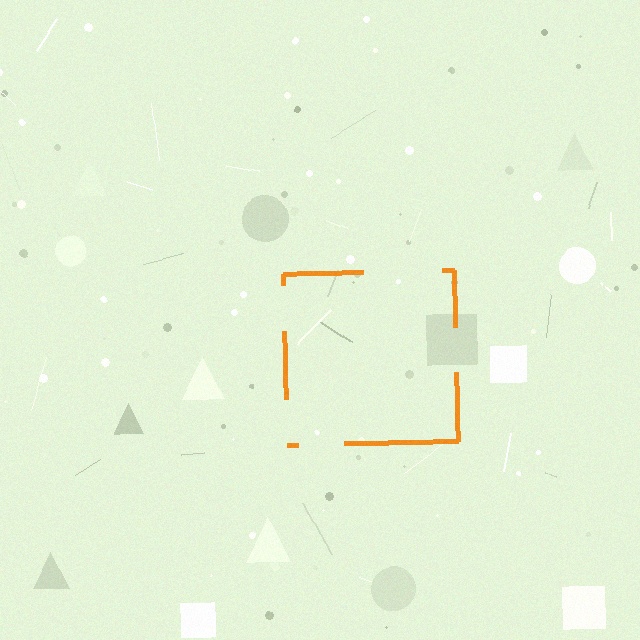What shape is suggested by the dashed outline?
The dashed outline suggests a square.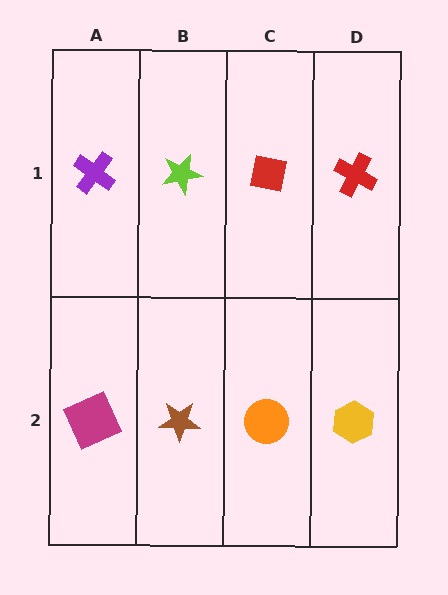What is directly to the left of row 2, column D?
An orange circle.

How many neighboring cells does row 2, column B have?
3.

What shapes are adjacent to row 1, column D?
A yellow hexagon (row 2, column D), a red square (row 1, column C).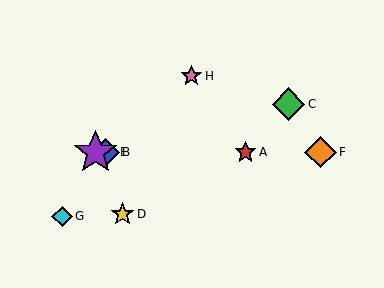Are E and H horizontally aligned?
No, E is at y≈152 and H is at y≈76.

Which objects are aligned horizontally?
Objects A, B, E, F are aligned horizontally.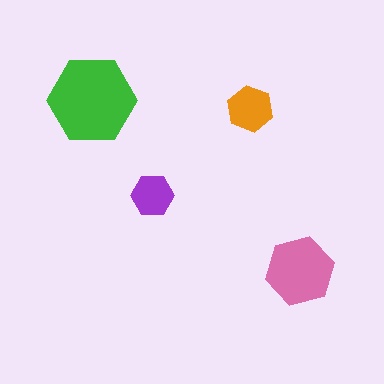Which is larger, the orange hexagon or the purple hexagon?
The orange one.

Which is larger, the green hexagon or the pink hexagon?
The green one.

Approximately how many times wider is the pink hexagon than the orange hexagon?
About 1.5 times wider.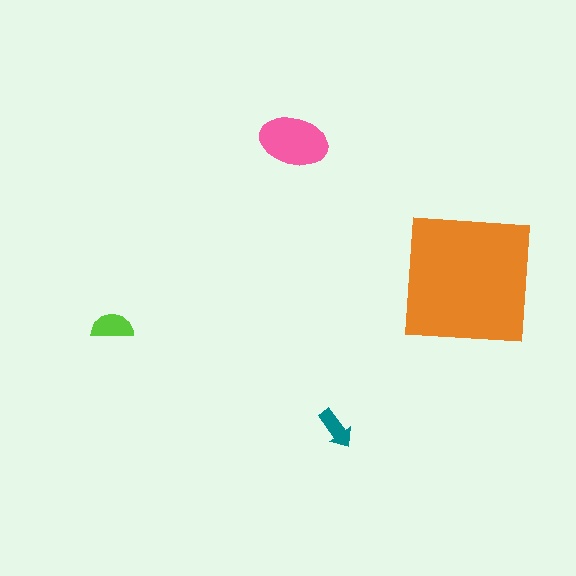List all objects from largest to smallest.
The orange square, the pink ellipse, the lime semicircle, the teal arrow.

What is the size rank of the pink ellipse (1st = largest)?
2nd.